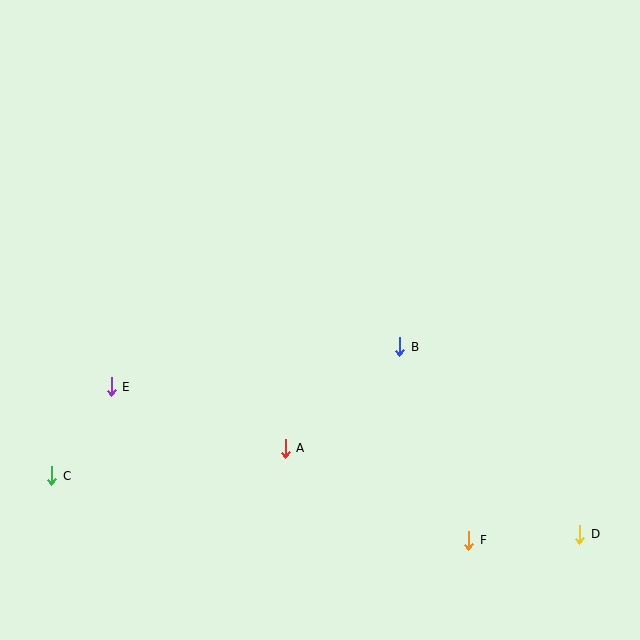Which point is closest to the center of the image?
Point B at (400, 347) is closest to the center.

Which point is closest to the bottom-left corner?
Point C is closest to the bottom-left corner.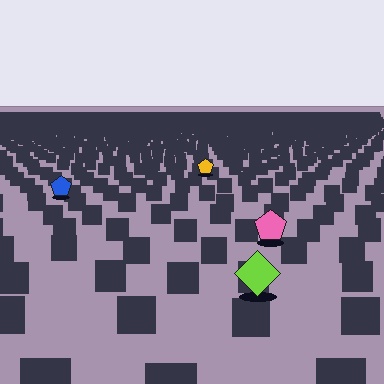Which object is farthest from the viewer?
The yellow pentagon is farthest from the viewer. It appears smaller and the ground texture around it is denser.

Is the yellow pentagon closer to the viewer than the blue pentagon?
No. The blue pentagon is closer — you can tell from the texture gradient: the ground texture is coarser near it.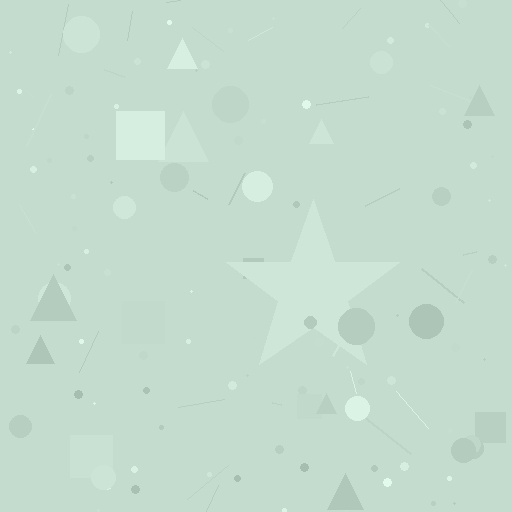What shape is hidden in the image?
A star is hidden in the image.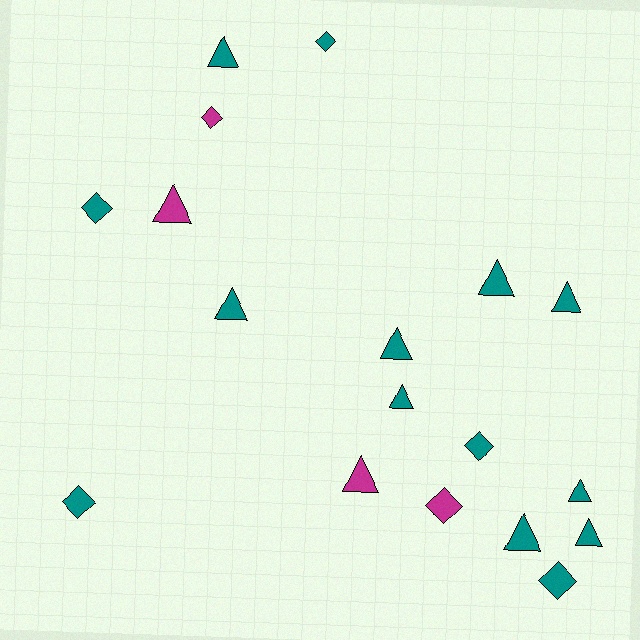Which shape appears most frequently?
Triangle, with 11 objects.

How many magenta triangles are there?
There are 2 magenta triangles.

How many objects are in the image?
There are 18 objects.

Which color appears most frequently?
Teal, with 14 objects.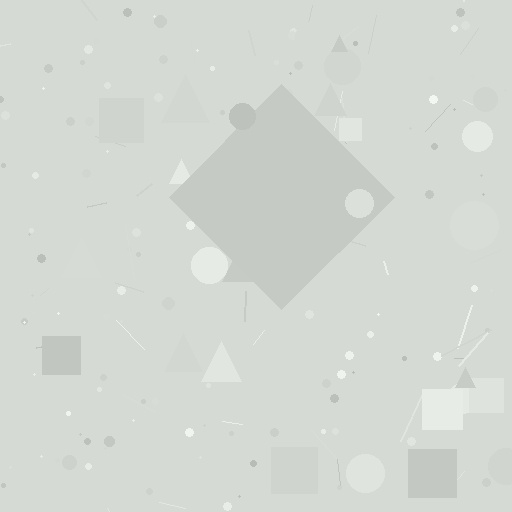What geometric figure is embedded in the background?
A diamond is embedded in the background.